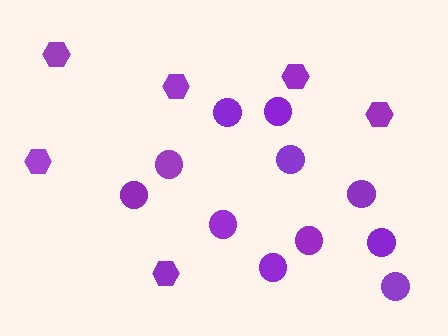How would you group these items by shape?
There are 2 groups: one group of hexagons (6) and one group of circles (11).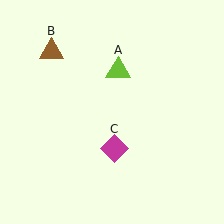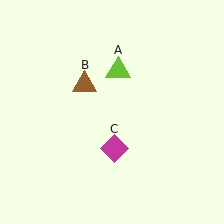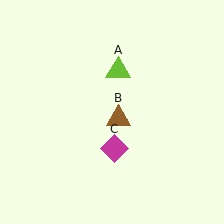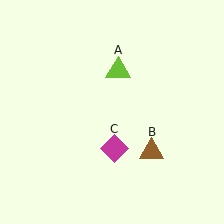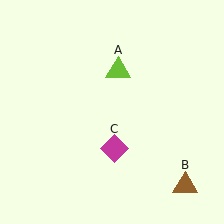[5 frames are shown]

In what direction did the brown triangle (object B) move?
The brown triangle (object B) moved down and to the right.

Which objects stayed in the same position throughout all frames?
Lime triangle (object A) and magenta diamond (object C) remained stationary.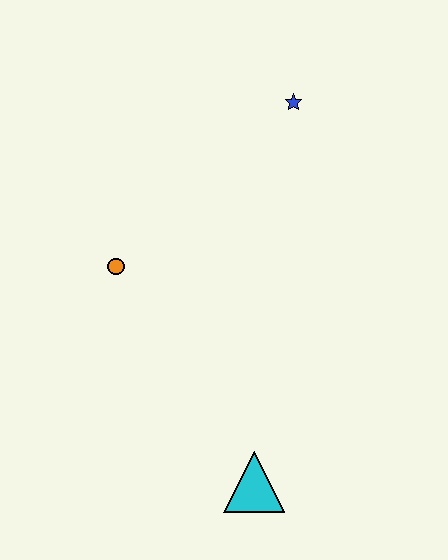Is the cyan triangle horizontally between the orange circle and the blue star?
Yes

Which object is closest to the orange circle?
The blue star is closest to the orange circle.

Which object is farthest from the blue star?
The cyan triangle is farthest from the blue star.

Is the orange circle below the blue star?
Yes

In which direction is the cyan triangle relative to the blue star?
The cyan triangle is below the blue star.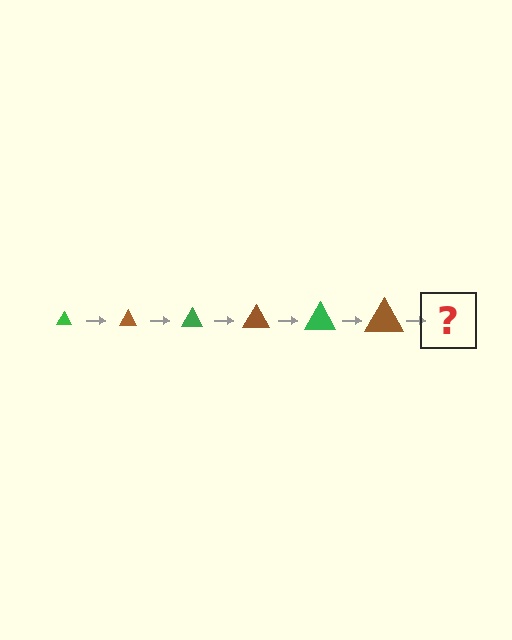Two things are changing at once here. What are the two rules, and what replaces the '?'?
The two rules are that the triangle grows larger each step and the color cycles through green and brown. The '?' should be a green triangle, larger than the previous one.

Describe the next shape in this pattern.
It should be a green triangle, larger than the previous one.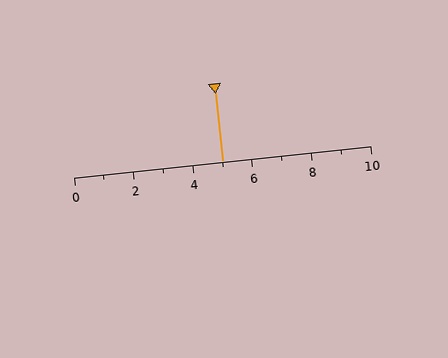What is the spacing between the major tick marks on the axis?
The major ticks are spaced 2 apart.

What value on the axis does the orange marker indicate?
The marker indicates approximately 5.